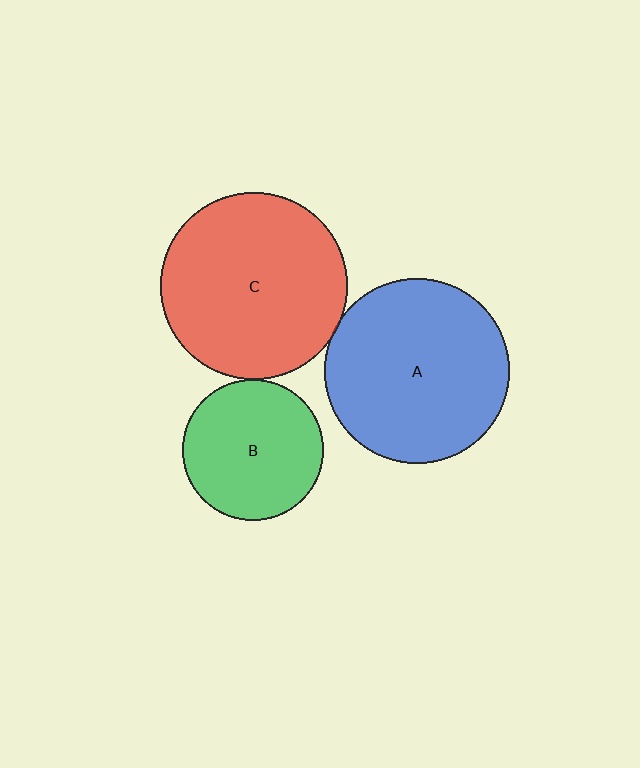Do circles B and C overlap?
Yes.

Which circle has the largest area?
Circle C (red).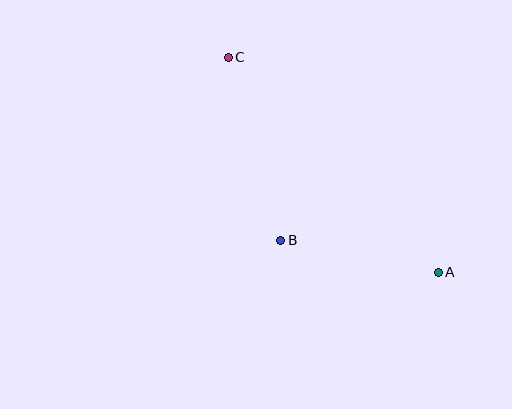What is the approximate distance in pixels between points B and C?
The distance between B and C is approximately 190 pixels.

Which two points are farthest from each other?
Points A and C are farthest from each other.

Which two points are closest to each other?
Points A and B are closest to each other.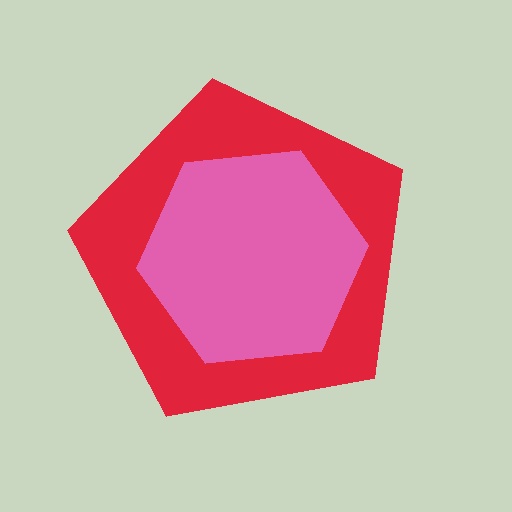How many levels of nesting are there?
2.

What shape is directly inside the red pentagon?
The pink hexagon.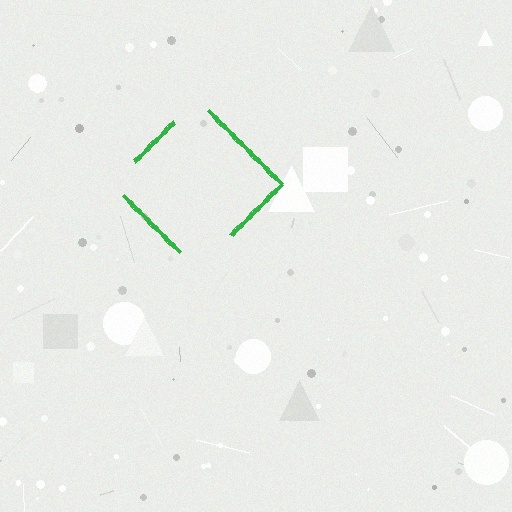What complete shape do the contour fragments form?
The contour fragments form a diamond.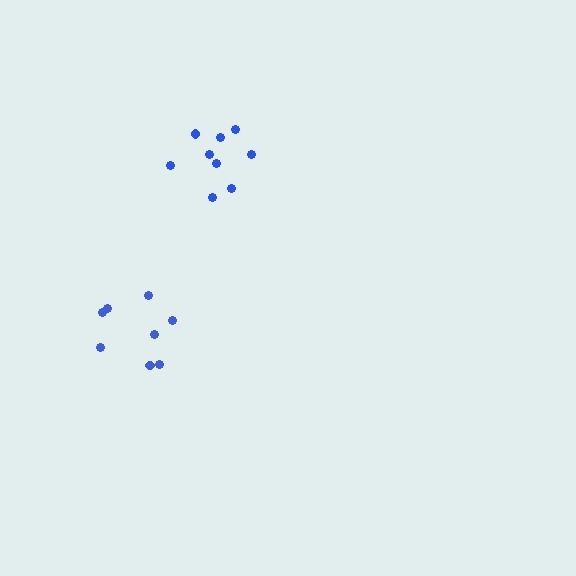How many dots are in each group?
Group 1: 9 dots, Group 2: 8 dots (17 total).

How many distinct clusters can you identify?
There are 2 distinct clusters.